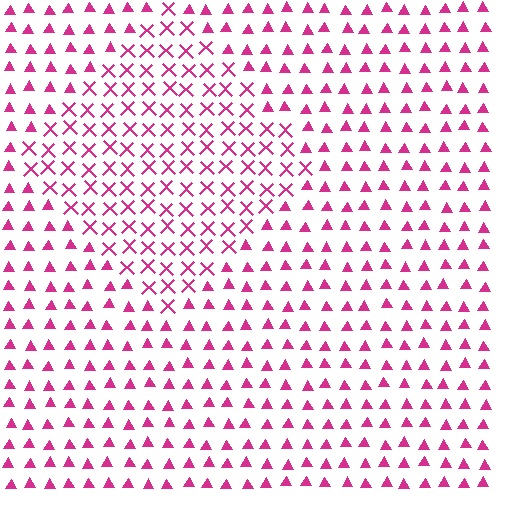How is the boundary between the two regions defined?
The boundary is defined by a change in element shape: X marks inside vs. triangles outside. All elements share the same color and spacing.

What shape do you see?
I see a diamond.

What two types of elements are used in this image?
The image uses X marks inside the diamond region and triangles outside it.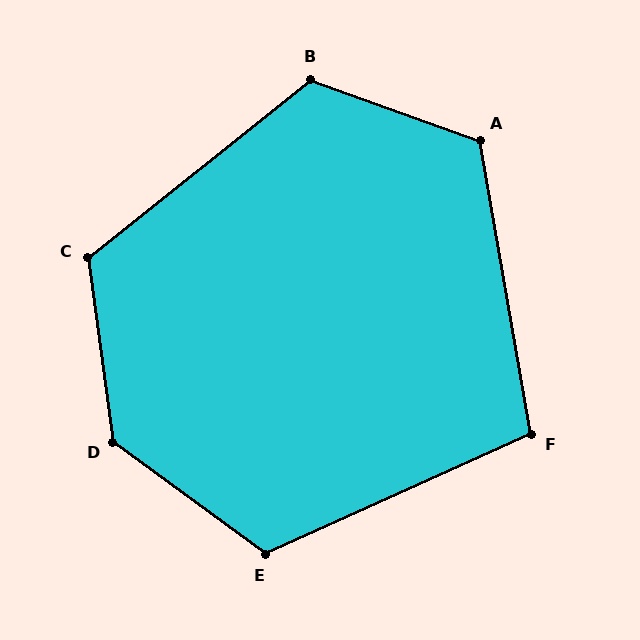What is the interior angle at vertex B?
Approximately 122 degrees (obtuse).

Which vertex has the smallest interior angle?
F, at approximately 104 degrees.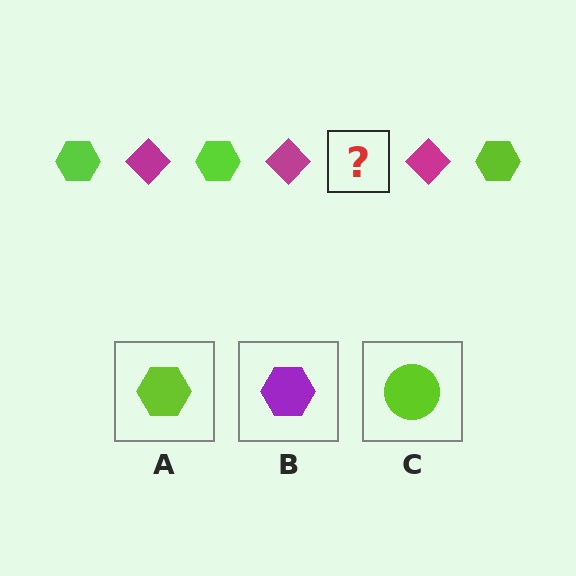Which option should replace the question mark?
Option A.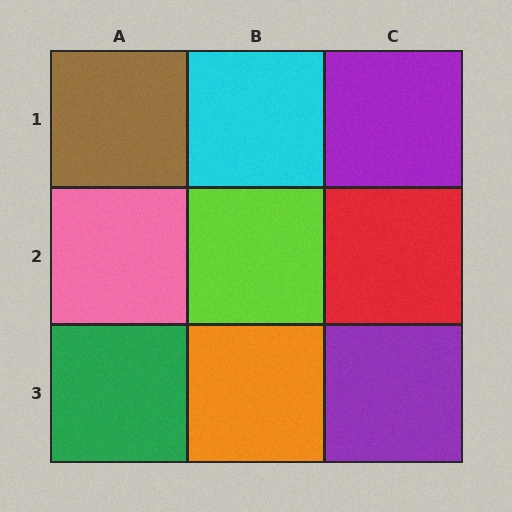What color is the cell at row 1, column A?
Brown.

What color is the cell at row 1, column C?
Purple.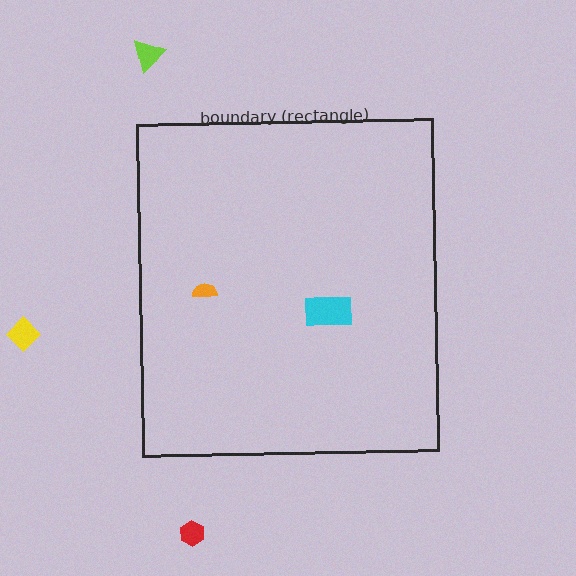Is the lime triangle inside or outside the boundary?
Outside.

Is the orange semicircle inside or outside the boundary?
Inside.